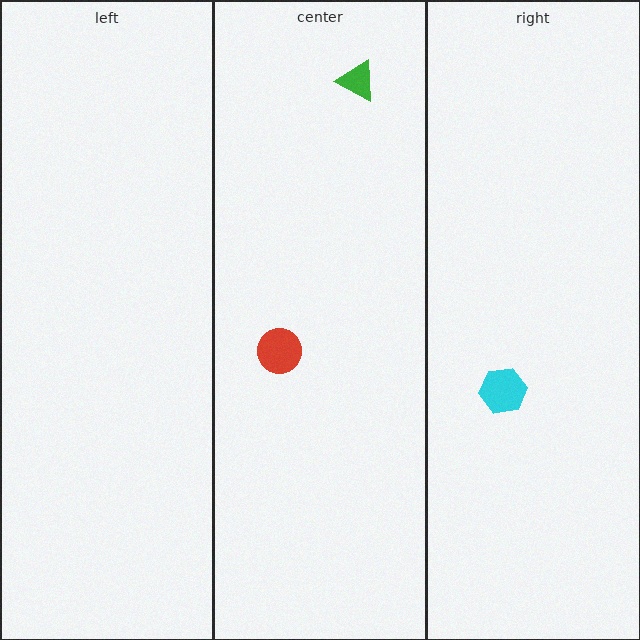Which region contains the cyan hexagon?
The right region.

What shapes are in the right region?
The cyan hexagon.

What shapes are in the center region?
The red circle, the green triangle.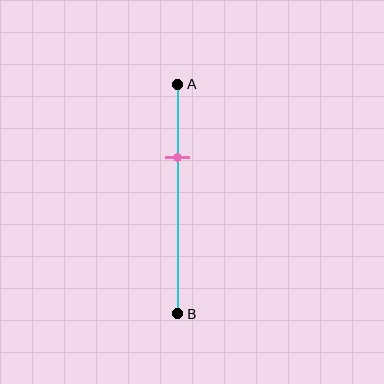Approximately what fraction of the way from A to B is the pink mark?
The pink mark is approximately 30% of the way from A to B.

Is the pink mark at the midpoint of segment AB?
No, the mark is at about 30% from A, not at the 50% midpoint.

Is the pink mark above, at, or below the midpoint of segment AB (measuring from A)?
The pink mark is above the midpoint of segment AB.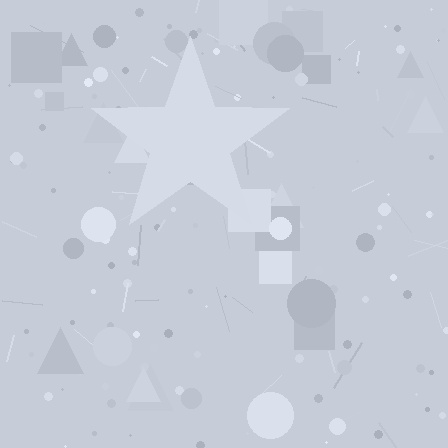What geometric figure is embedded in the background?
A star is embedded in the background.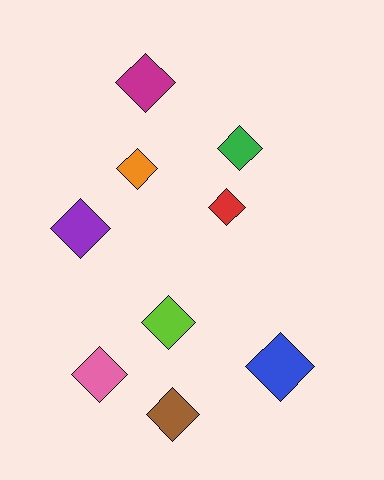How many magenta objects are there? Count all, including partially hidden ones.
There is 1 magenta object.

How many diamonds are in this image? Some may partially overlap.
There are 9 diamonds.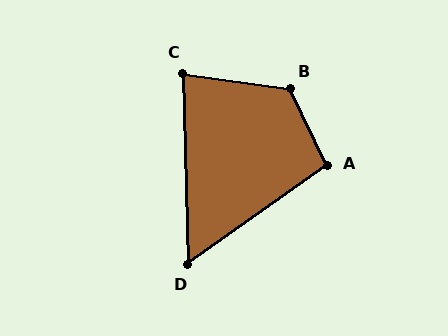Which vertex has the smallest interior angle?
D, at approximately 56 degrees.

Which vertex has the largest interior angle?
B, at approximately 124 degrees.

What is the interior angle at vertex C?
Approximately 80 degrees (acute).